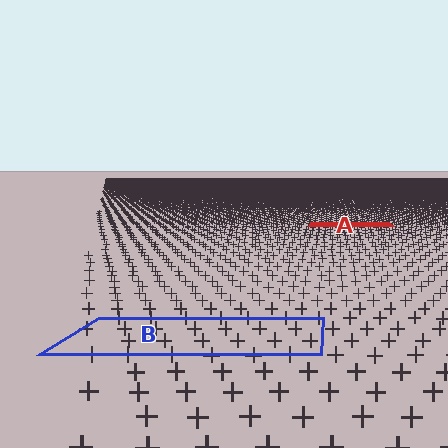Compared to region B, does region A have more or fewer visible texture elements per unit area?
Region A has more texture elements per unit area — they are packed more densely because it is farther away.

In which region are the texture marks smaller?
The texture marks are smaller in region A, because it is farther away.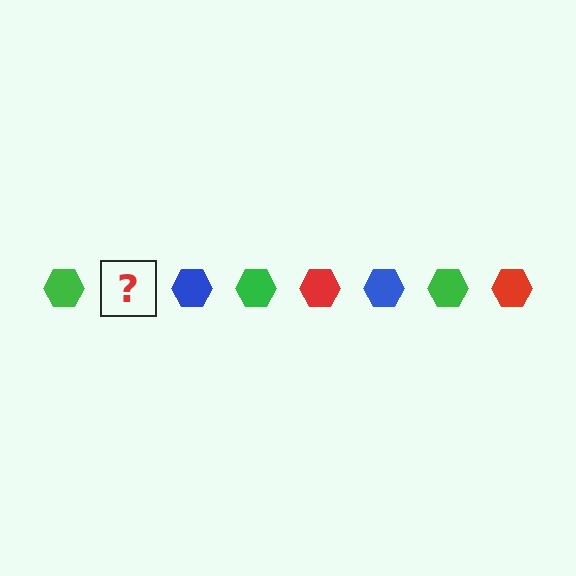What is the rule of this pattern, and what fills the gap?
The rule is that the pattern cycles through green, red, blue hexagons. The gap should be filled with a red hexagon.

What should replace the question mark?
The question mark should be replaced with a red hexagon.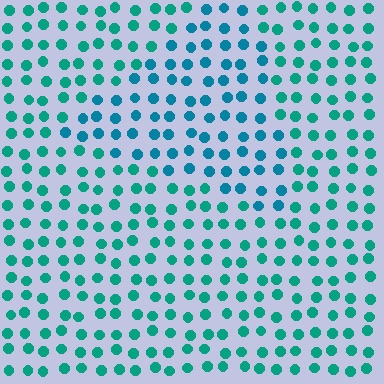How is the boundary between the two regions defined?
The boundary is defined purely by a slight shift in hue (about 25 degrees). Spacing, size, and orientation are identical on both sides.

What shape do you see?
I see a triangle.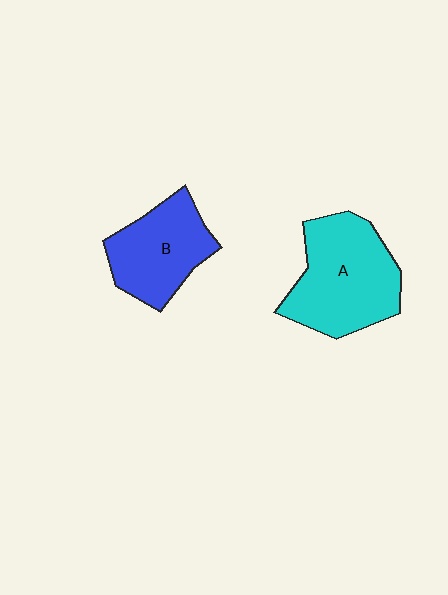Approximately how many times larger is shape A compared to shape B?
Approximately 1.3 times.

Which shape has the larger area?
Shape A (cyan).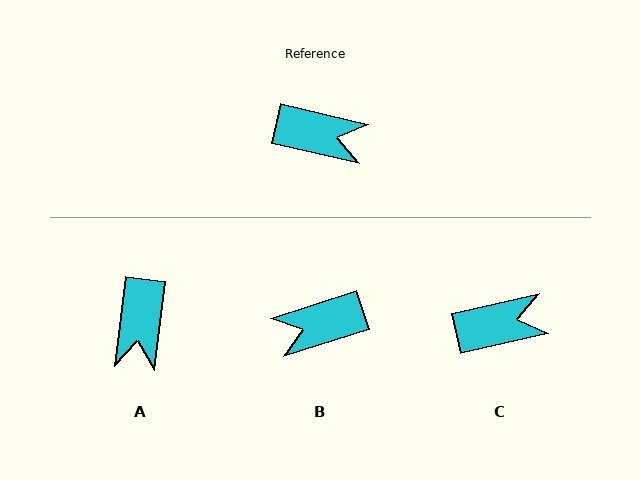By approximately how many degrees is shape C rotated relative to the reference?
Approximately 25 degrees counter-clockwise.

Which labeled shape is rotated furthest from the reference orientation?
B, about 149 degrees away.